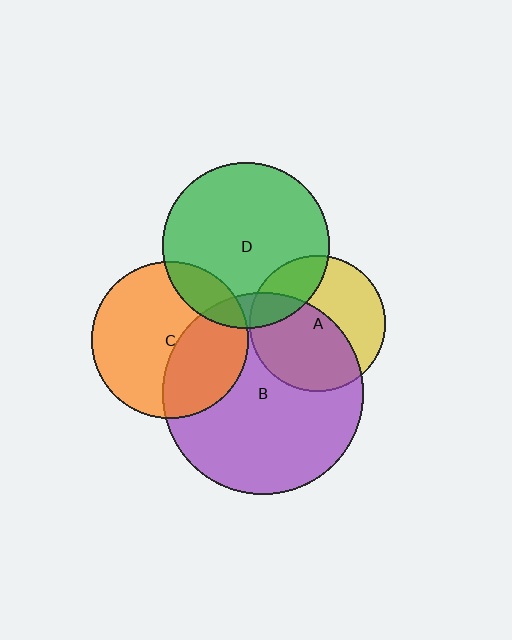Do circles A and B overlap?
Yes.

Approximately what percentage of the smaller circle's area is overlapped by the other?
Approximately 55%.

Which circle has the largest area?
Circle B (purple).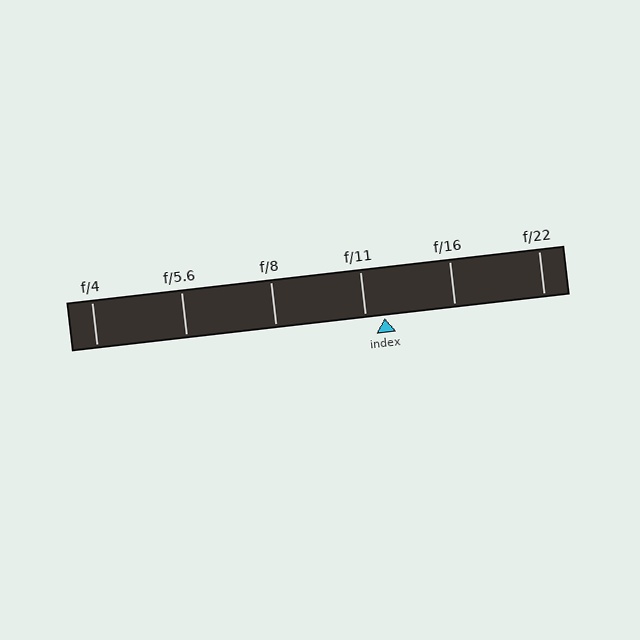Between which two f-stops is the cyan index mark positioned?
The index mark is between f/11 and f/16.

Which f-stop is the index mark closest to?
The index mark is closest to f/11.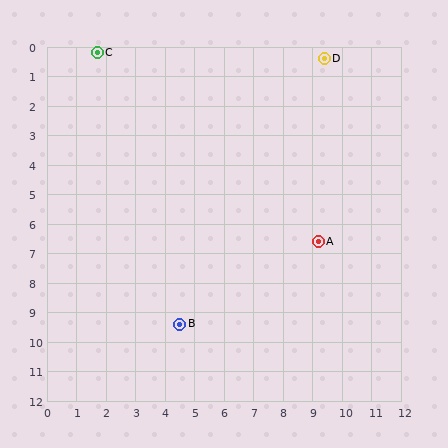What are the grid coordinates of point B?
Point B is at approximately (4.5, 9.4).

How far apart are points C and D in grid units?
Points C and D are about 7.7 grid units apart.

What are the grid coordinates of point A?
Point A is at approximately (9.2, 6.6).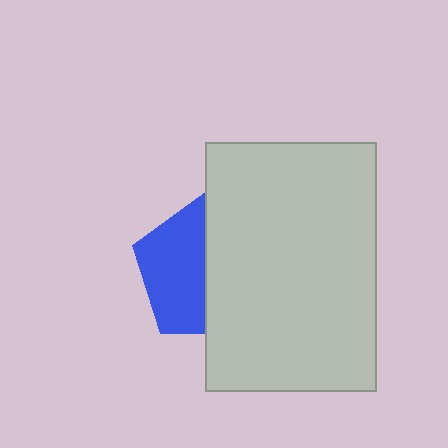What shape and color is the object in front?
The object in front is a light gray rectangle.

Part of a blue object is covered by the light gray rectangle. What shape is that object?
It is a pentagon.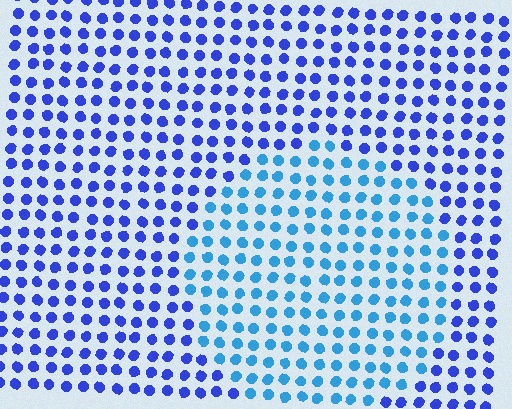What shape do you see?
I see a circle.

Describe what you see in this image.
The image is filled with small blue elements in a uniform arrangement. A circle-shaped region is visible where the elements are tinted to a slightly different hue, forming a subtle color boundary.